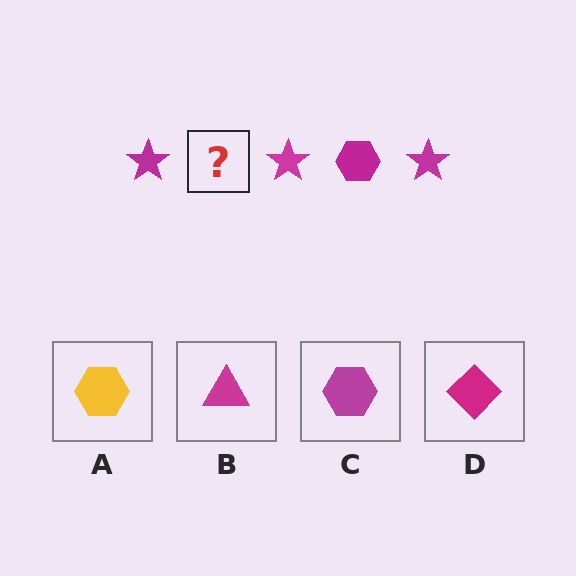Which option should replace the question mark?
Option C.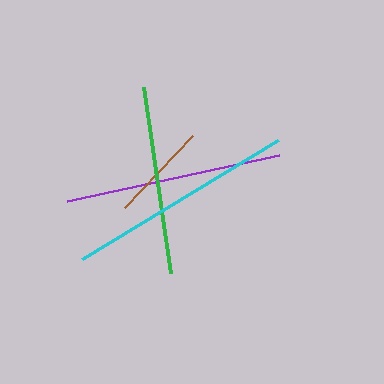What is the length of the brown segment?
The brown segment is approximately 99 pixels long.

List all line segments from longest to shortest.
From longest to shortest: cyan, purple, green, brown.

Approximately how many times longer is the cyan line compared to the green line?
The cyan line is approximately 1.2 times the length of the green line.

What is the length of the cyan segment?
The cyan segment is approximately 230 pixels long.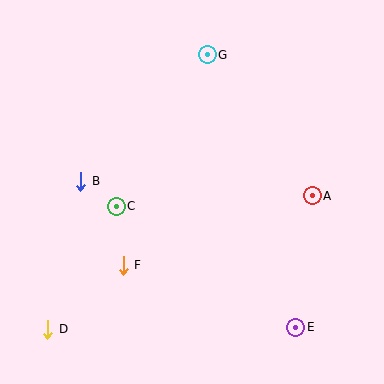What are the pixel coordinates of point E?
Point E is at (296, 327).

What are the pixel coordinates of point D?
Point D is at (48, 329).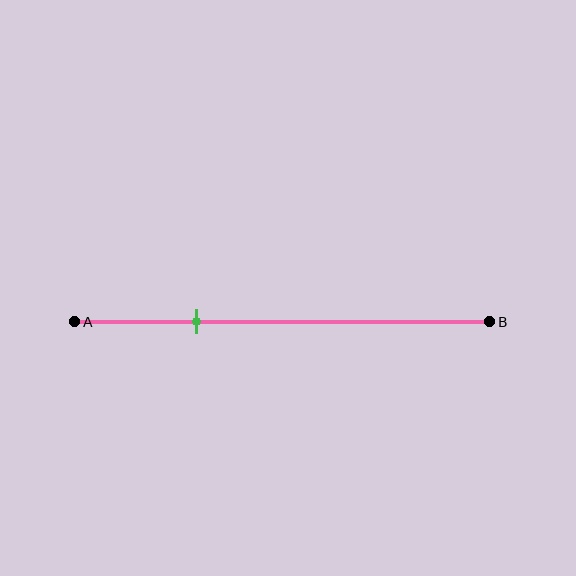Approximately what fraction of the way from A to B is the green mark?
The green mark is approximately 30% of the way from A to B.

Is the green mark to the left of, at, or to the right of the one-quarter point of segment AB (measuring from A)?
The green mark is to the right of the one-quarter point of segment AB.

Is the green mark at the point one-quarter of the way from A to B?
No, the mark is at about 30% from A, not at the 25% one-quarter point.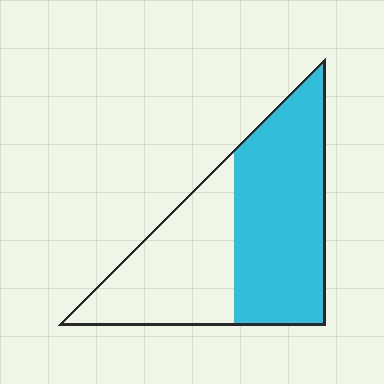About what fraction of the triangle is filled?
About three fifths (3/5).